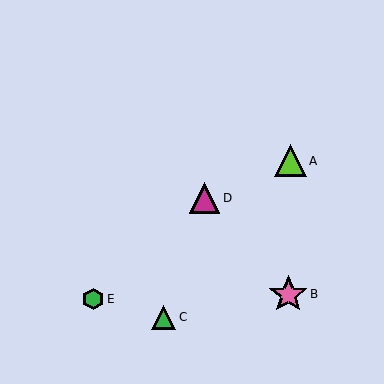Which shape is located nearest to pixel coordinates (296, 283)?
The pink star (labeled B) at (288, 294) is nearest to that location.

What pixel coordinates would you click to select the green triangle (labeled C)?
Click at (164, 317) to select the green triangle C.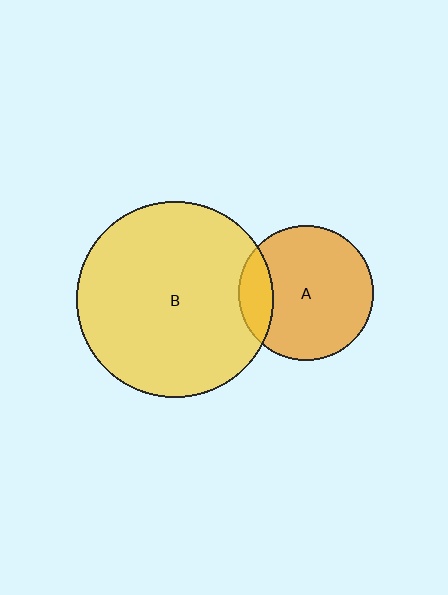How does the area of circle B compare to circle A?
Approximately 2.1 times.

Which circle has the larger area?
Circle B (yellow).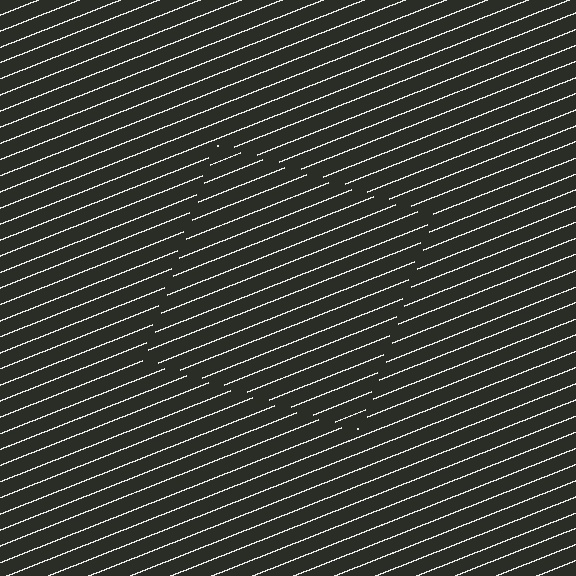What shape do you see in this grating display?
An illusory square. The interior of the shape contains the same grating, shifted by half a period — the contour is defined by the phase discontinuity where line-ends from the inner and outer gratings abut.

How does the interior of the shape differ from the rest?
The interior of the shape contains the same grating, shifted by half a period — the contour is defined by the phase discontinuity where line-ends from the inner and outer gratings abut.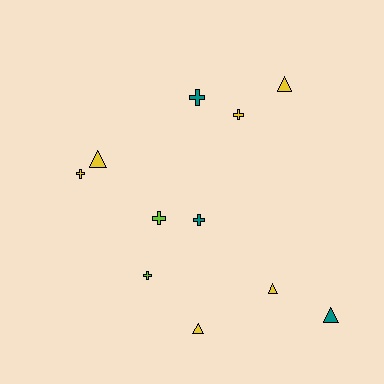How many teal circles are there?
There are no teal circles.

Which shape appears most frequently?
Cross, with 6 objects.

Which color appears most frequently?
Yellow, with 6 objects.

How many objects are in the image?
There are 11 objects.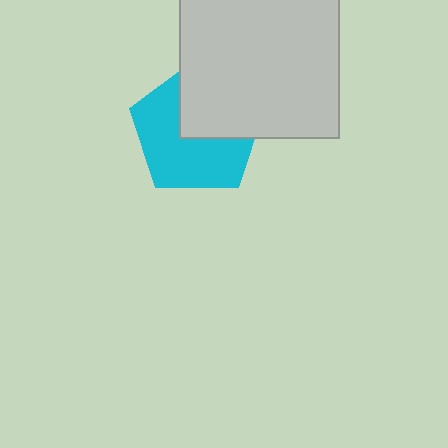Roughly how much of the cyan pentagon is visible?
About half of it is visible (roughly 59%).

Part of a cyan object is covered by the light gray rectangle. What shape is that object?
It is a pentagon.